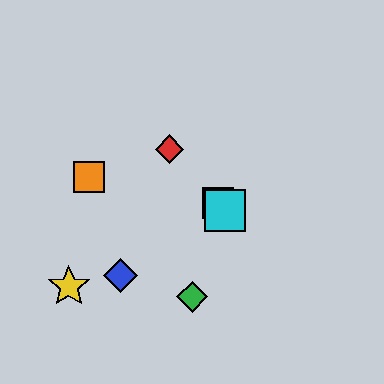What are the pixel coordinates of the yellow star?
The yellow star is at (69, 287).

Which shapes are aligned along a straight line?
The red diamond, the purple square, the cyan square are aligned along a straight line.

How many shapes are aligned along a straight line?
3 shapes (the red diamond, the purple square, the cyan square) are aligned along a straight line.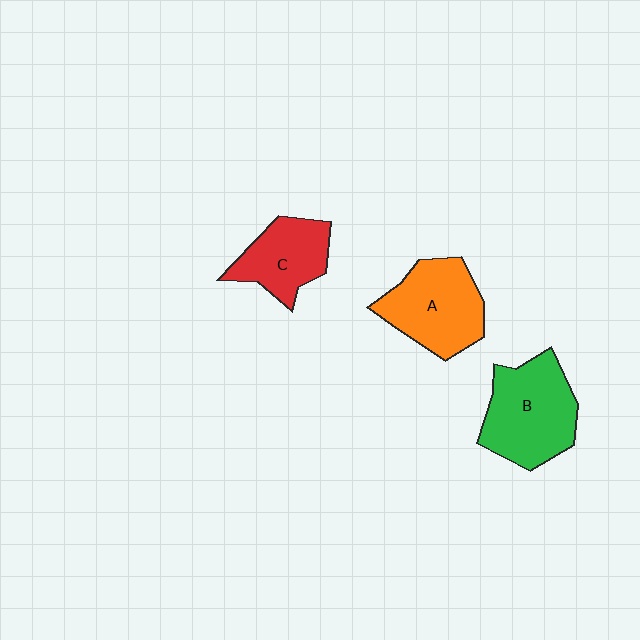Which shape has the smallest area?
Shape C (red).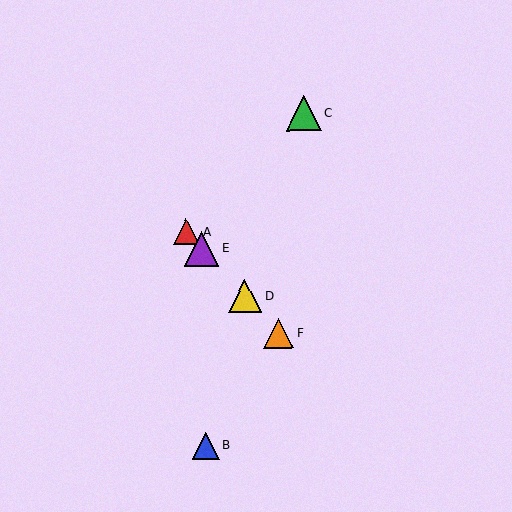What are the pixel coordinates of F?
Object F is at (279, 334).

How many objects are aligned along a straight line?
4 objects (A, D, E, F) are aligned along a straight line.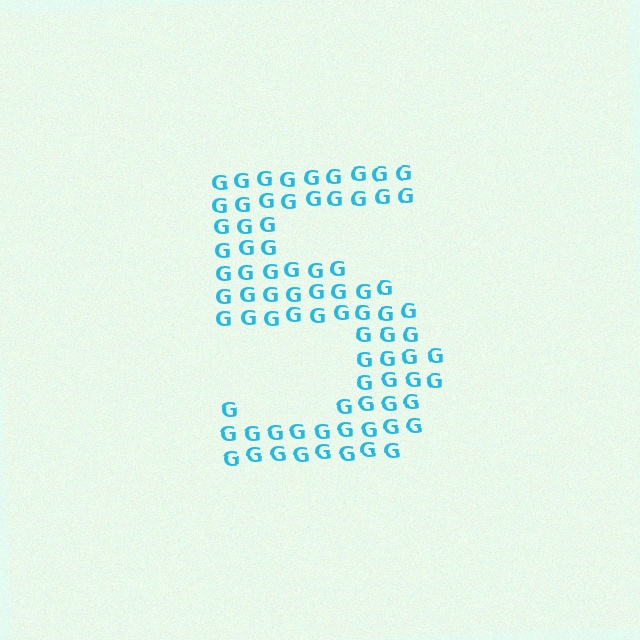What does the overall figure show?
The overall figure shows the digit 5.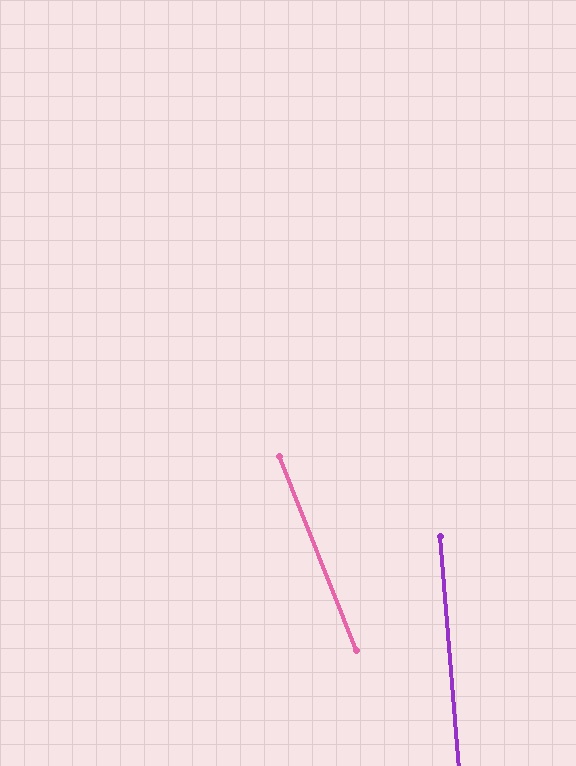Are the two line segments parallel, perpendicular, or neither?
Neither parallel nor perpendicular — they differ by about 17°.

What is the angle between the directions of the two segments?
Approximately 17 degrees.